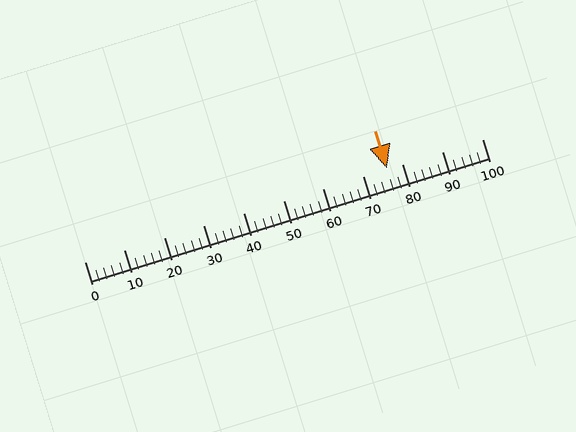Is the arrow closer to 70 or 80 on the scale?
The arrow is closer to 80.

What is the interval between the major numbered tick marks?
The major tick marks are spaced 10 units apart.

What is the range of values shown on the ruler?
The ruler shows values from 0 to 100.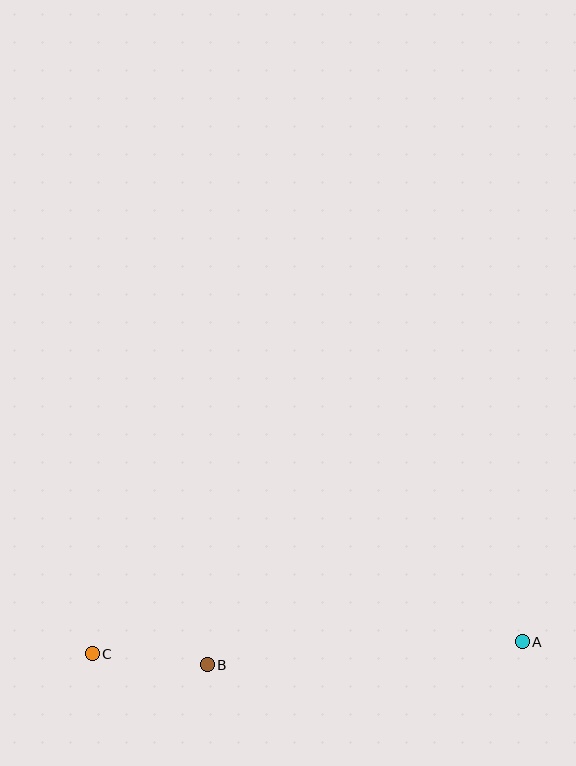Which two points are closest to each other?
Points B and C are closest to each other.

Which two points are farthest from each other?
Points A and C are farthest from each other.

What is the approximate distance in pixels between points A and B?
The distance between A and B is approximately 316 pixels.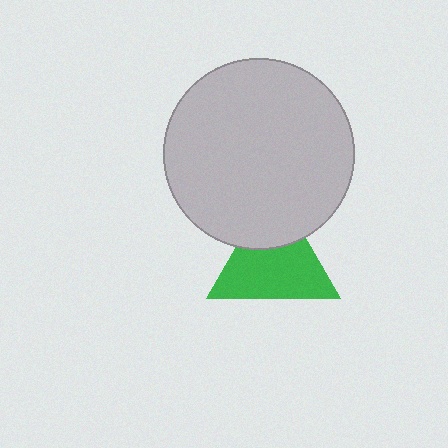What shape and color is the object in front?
The object in front is a light gray circle.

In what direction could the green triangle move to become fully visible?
The green triangle could move down. That would shift it out from behind the light gray circle entirely.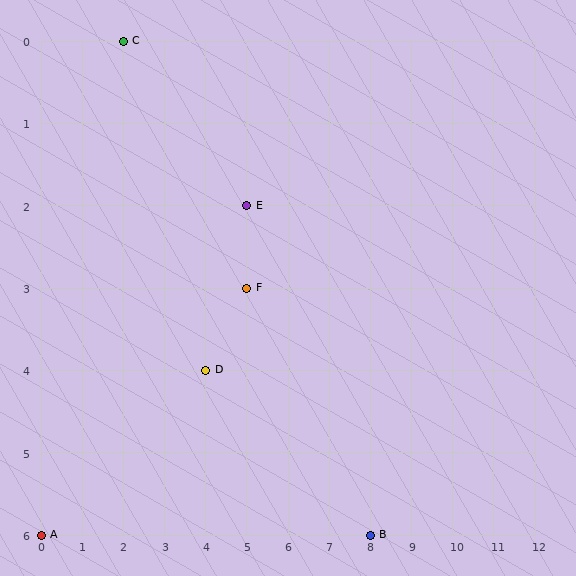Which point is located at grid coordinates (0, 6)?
Point A is at (0, 6).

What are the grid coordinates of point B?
Point B is at grid coordinates (8, 6).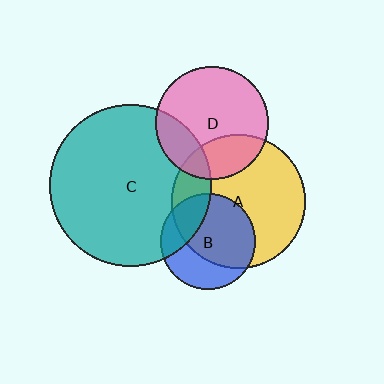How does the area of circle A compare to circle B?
Approximately 2.0 times.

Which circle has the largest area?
Circle C (teal).